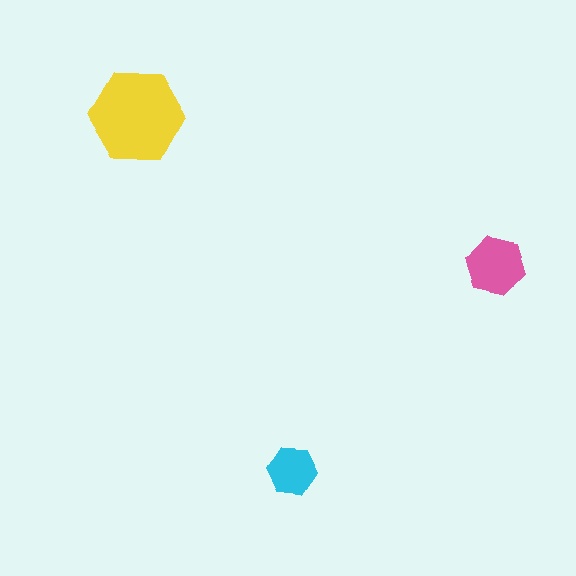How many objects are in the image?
There are 3 objects in the image.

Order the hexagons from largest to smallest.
the yellow one, the pink one, the cyan one.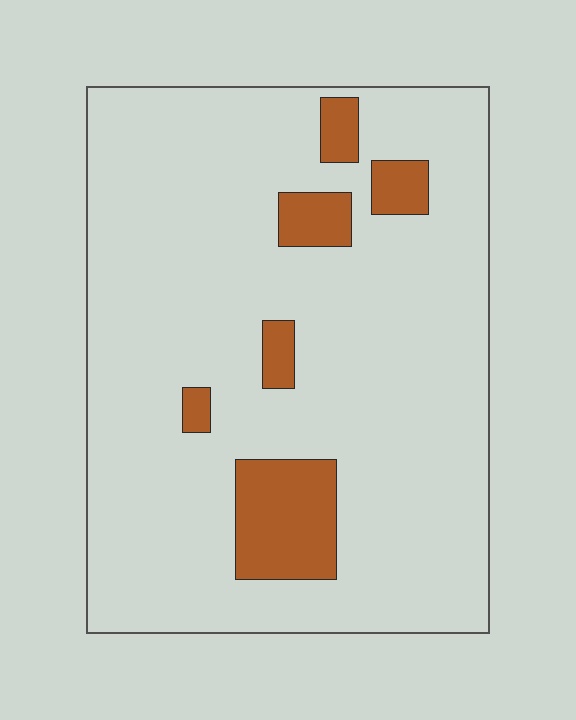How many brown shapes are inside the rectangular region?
6.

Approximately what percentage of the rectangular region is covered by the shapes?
Approximately 10%.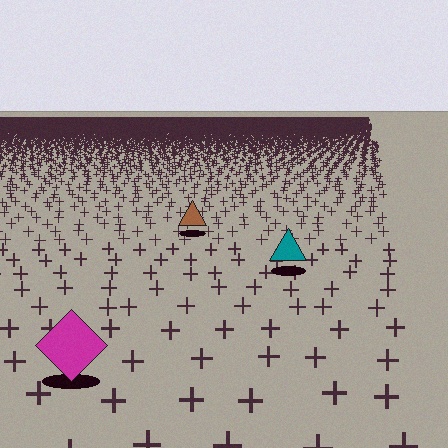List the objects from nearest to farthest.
From nearest to farthest: the magenta diamond, the teal triangle, the brown triangle.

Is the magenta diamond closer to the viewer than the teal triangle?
Yes. The magenta diamond is closer — you can tell from the texture gradient: the ground texture is coarser near it.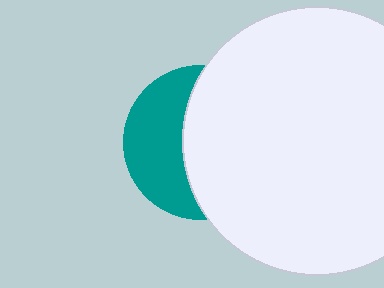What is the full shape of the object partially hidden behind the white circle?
The partially hidden object is a teal circle.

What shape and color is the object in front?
The object in front is a white circle.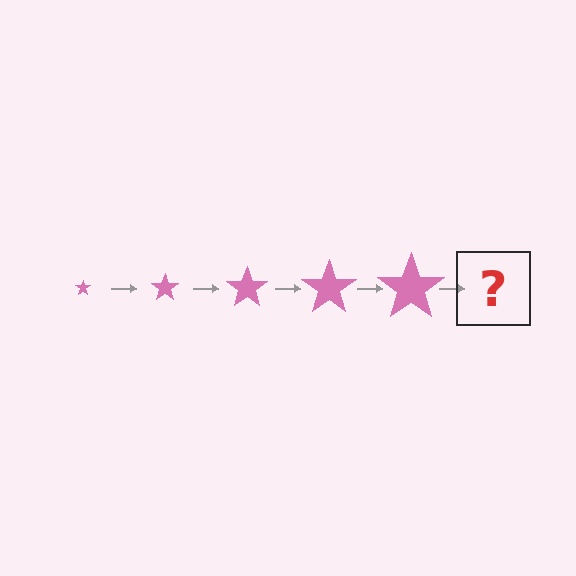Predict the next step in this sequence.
The next step is a pink star, larger than the previous one.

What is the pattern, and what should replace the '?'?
The pattern is that the star gets progressively larger each step. The '?' should be a pink star, larger than the previous one.